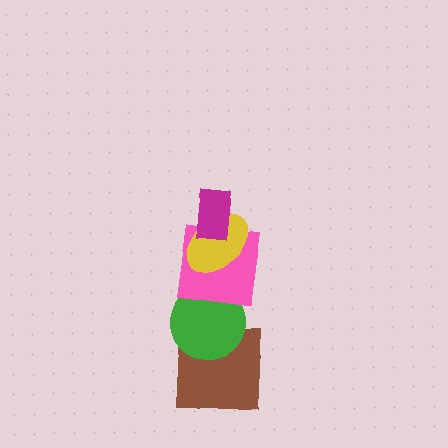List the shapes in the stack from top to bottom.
From top to bottom: the magenta rectangle, the yellow ellipse, the pink square, the green circle, the brown square.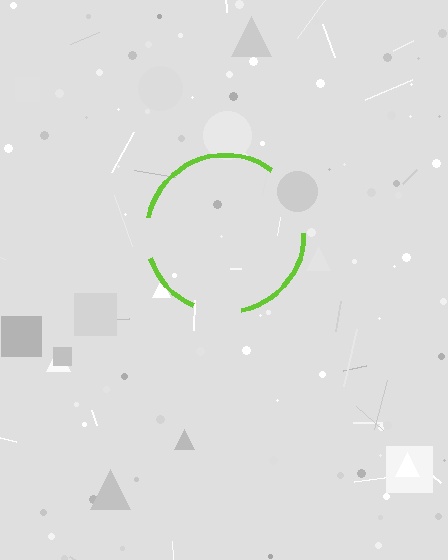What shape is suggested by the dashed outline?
The dashed outline suggests a circle.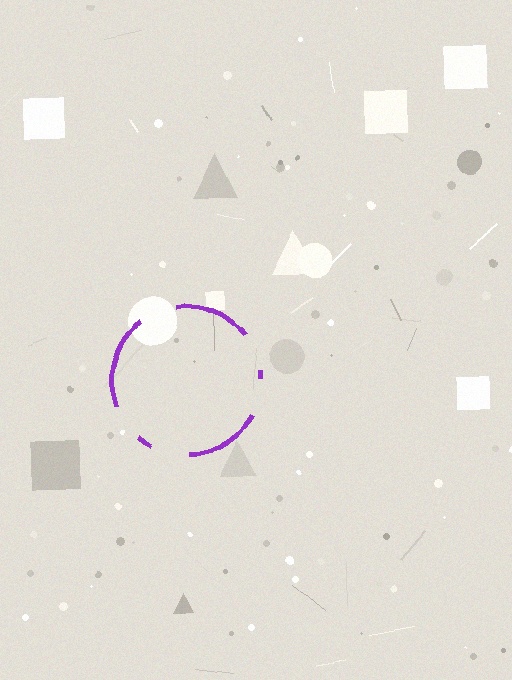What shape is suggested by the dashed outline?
The dashed outline suggests a circle.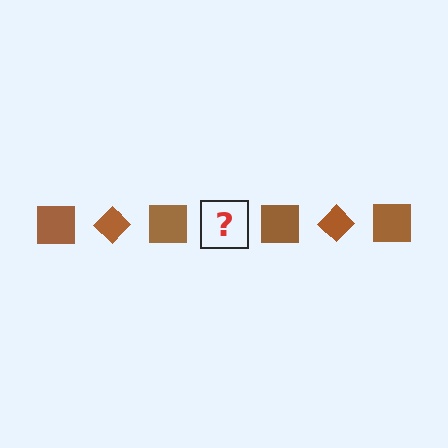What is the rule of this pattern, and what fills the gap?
The rule is that the pattern cycles through square, diamond shapes in brown. The gap should be filled with a brown diamond.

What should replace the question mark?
The question mark should be replaced with a brown diamond.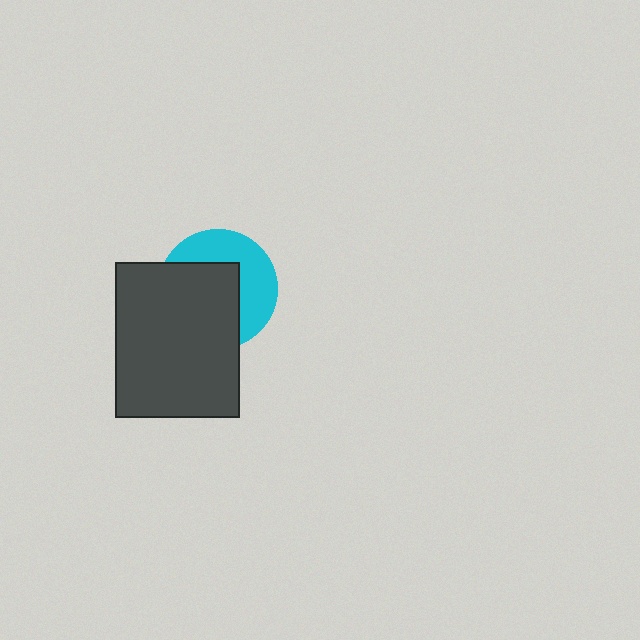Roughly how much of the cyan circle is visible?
A small part of it is visible (roughly 44%).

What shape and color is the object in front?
The object in front is a dark gray rectangle.